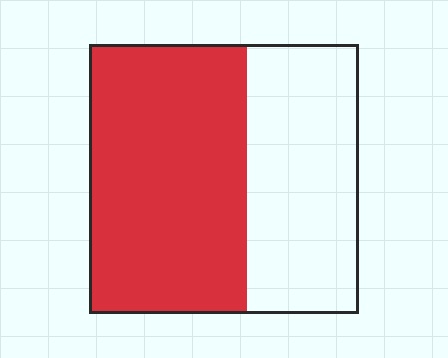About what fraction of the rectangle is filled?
About three fifths (3/5).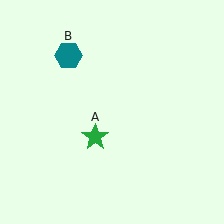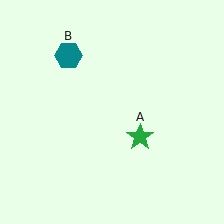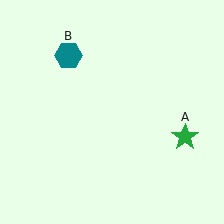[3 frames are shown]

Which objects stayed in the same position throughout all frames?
Teal hexagon (object B) remained stationary.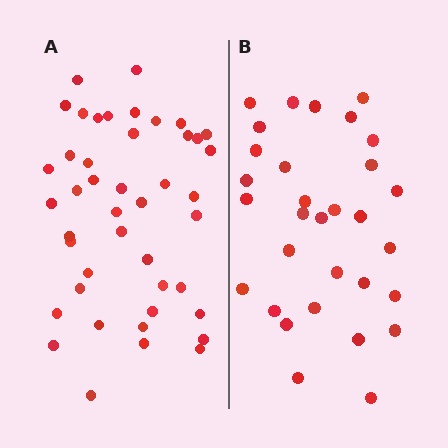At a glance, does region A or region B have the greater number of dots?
Region A (the left region) has more dots.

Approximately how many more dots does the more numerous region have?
Region A has approximately 15 more dots than region B.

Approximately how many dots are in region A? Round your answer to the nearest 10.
About 40 dots. (The exact count is 44, which rounds to 40.)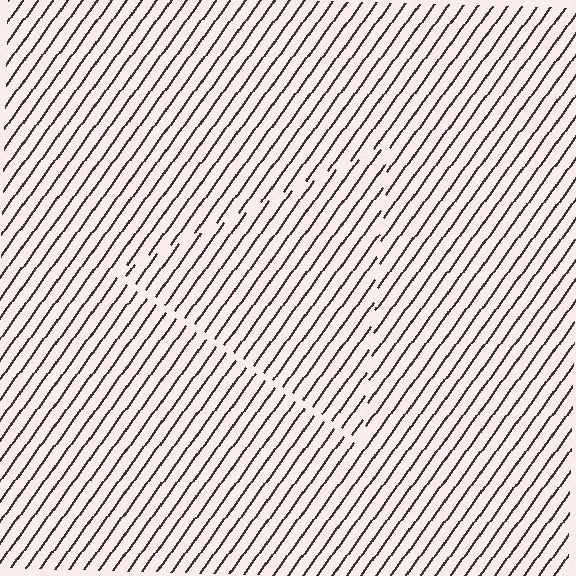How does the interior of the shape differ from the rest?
The interior of the shape contains the same grating, shifted by half a period — the contour is defined by the phase discontinuity where line-ends from the inner and outer gratings abut.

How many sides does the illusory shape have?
3 sides — the line-ends trace a triangle.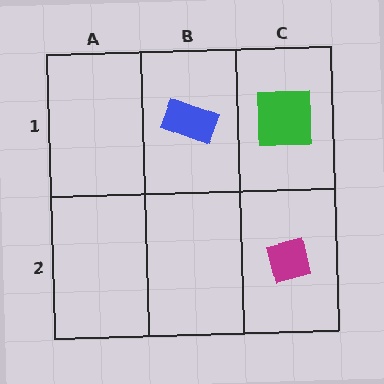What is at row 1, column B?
A blue rectangle.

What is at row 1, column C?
A green square.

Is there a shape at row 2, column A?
No, that cell is empty.